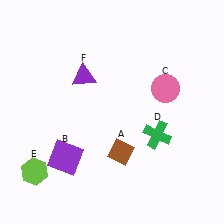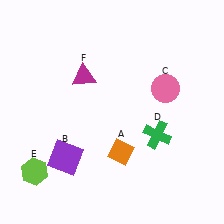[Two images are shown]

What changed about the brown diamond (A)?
In Image 1, A is brown. In Image 2, it changed to orange.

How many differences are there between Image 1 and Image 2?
There are 2 differences between the two images.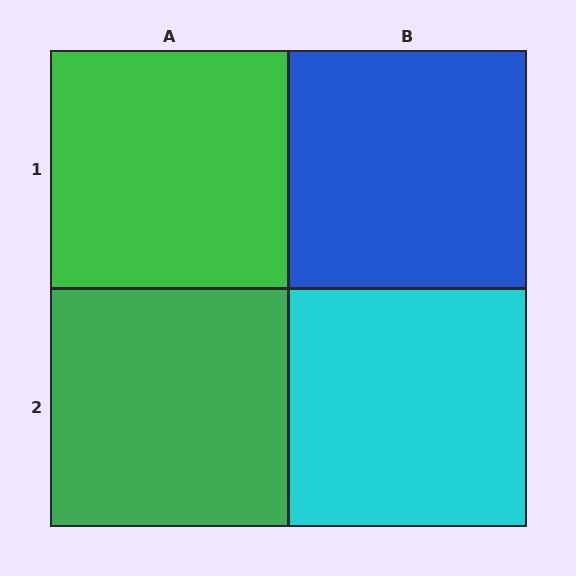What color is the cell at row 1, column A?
Green.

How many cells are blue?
1 cell is blue.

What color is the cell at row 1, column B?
Blue.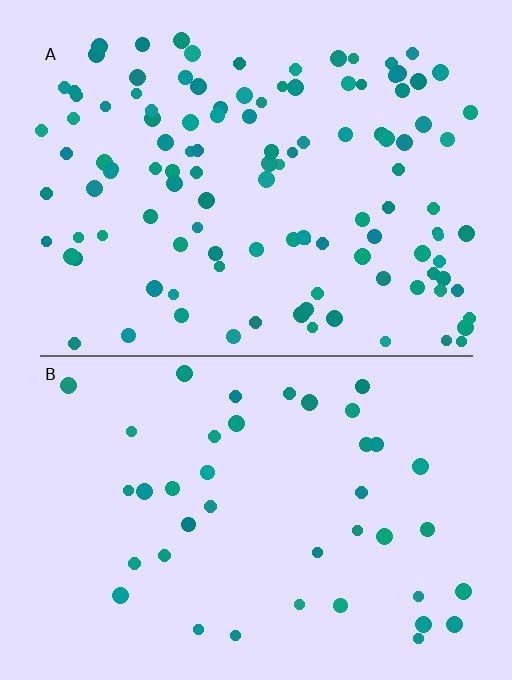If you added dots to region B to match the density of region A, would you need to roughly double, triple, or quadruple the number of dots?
Approximately triple.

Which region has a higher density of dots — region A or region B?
A (the top).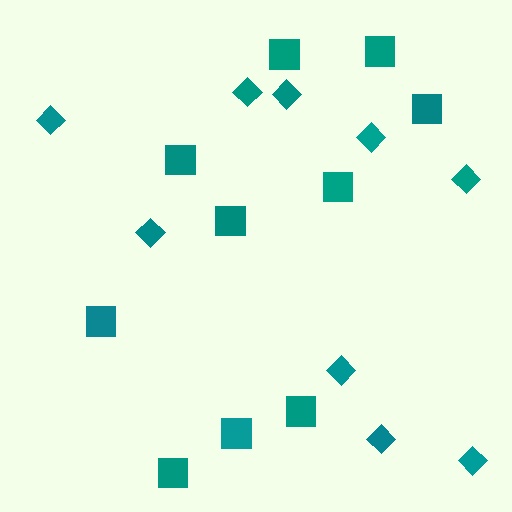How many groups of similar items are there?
There are 2 groups: one group of squares (10) and one group of diamonds (9).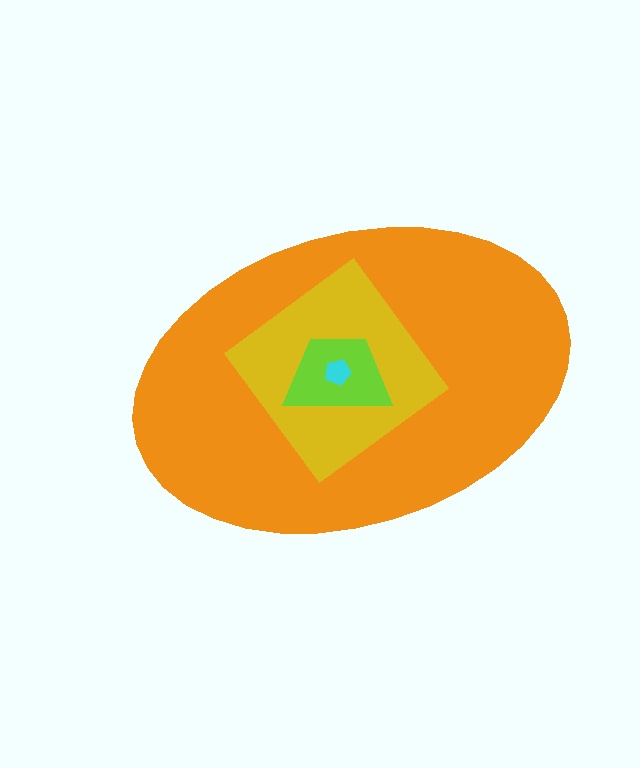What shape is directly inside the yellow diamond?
The lime trapezoid.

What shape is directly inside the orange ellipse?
The yellow diamond.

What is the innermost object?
The cyan pentagon.